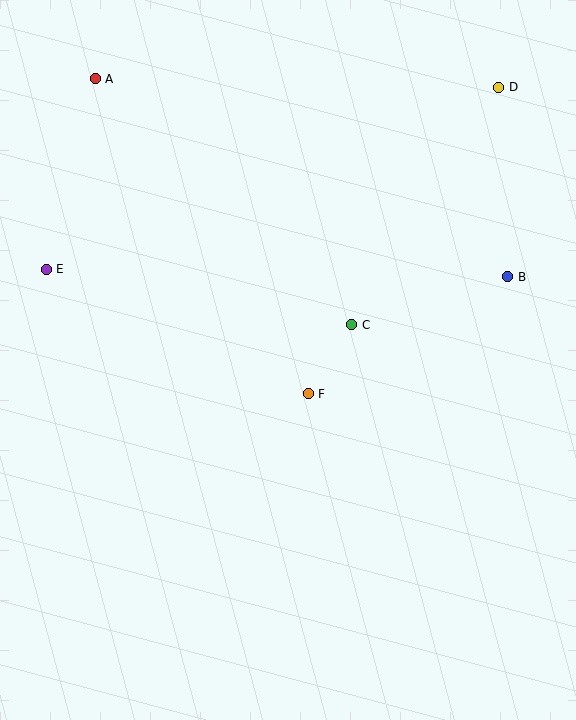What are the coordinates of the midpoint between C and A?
The midpoint between C and A is at (223, 202).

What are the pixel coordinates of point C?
Point C is at (352, 325).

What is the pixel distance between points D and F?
The distance between D and F is 360 pixels.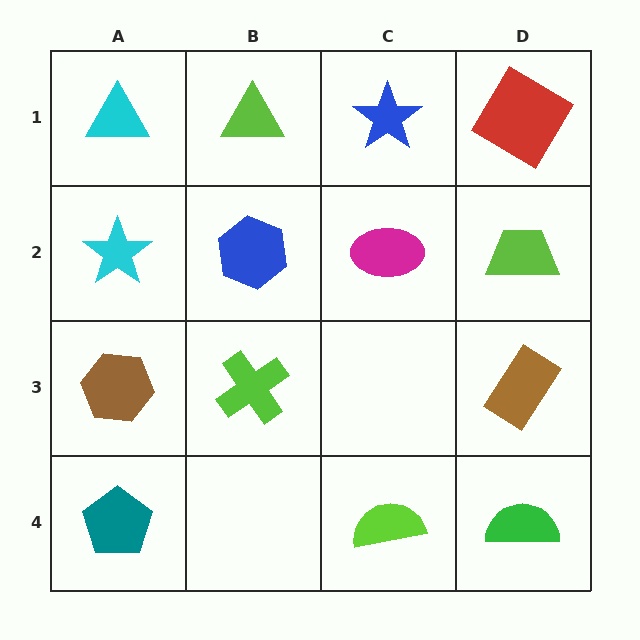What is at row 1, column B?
A lime triangle.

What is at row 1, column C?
A blue star.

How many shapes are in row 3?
3 shapes.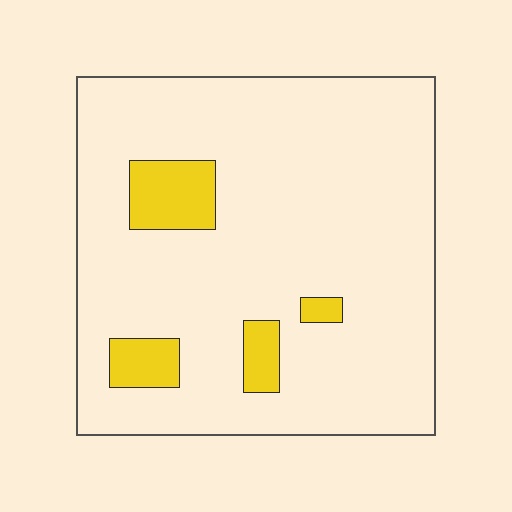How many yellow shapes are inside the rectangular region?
4.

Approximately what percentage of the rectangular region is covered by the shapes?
Approximately 10%.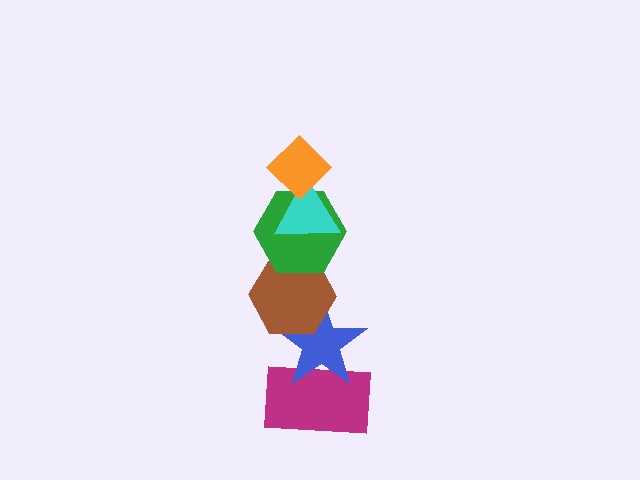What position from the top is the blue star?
The blue star is 5th from the top.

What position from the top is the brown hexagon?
The brown hexagon is 4th from the top.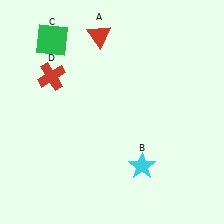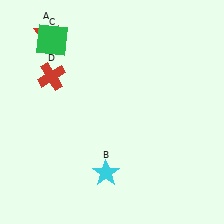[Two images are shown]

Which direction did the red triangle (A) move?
The red triangle (A) moved left.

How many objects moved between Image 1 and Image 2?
2 objects moved between the two images.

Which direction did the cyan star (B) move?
The cyan star (B) moved left.